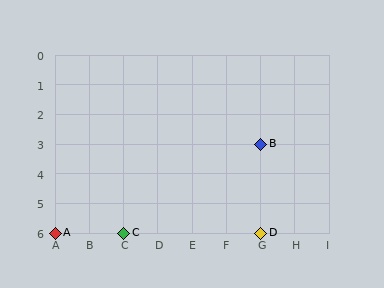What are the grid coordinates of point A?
Point A is at grid coordinates (A, 6).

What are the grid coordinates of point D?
Point D is at grid coordinates (G, 6).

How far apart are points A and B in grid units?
Points A and B are 6 columns and 3 rows apart (about 6.7 grid units diagonally).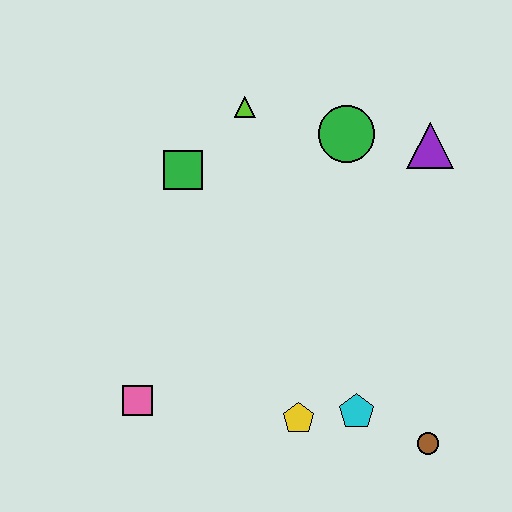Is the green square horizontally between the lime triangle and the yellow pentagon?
No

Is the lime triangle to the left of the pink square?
No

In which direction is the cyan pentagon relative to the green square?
The cyan pentagon is below the green square.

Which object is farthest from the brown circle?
The lime triangle is farthest from the brown circle.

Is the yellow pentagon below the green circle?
Yes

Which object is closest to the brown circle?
The cyan pentagon is closest to the brown circle.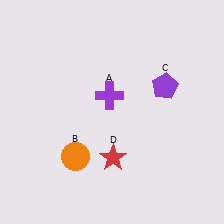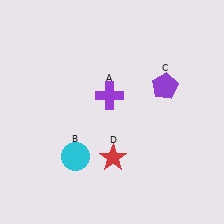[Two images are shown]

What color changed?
The circle (B) changed from orange in Image 1 to cyan in Image 2.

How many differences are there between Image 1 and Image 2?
There is 1 difference between the two images.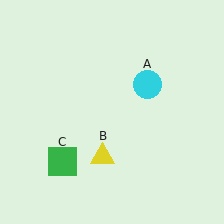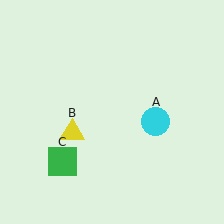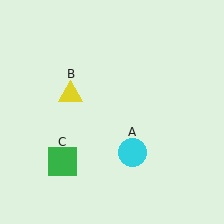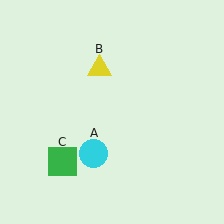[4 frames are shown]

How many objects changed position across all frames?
2 objects changed position: cyan circle (object A), yellow triangle (object B).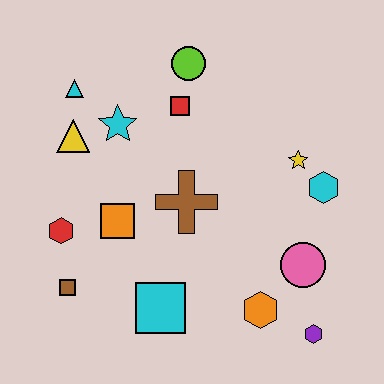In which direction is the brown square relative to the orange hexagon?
The brown square is to the left of the orange hexagon.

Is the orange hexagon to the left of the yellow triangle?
No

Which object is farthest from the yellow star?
The brown square is farthest from the yellow star.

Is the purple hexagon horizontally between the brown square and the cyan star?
No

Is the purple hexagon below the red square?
Yes